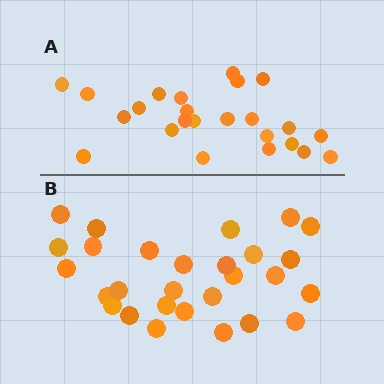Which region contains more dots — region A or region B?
Region B (the bottom region) has more dots.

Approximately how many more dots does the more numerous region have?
Region B has about 4 more dots than region A.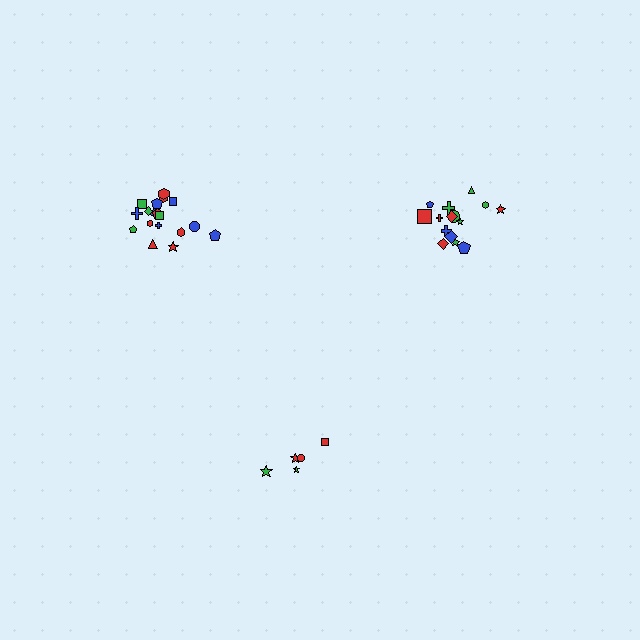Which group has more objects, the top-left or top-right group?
The top-left group.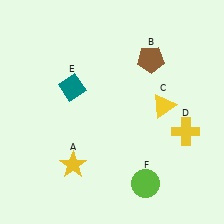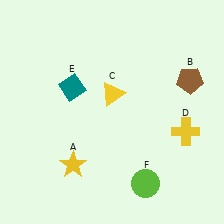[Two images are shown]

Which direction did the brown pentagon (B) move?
The brown pentagon (B) moved right.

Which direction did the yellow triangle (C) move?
The yellow triangle (C) moved left.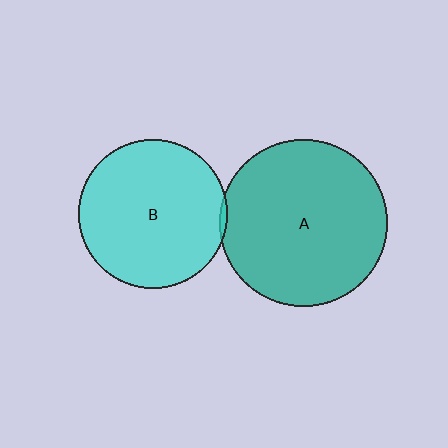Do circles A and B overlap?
Yes.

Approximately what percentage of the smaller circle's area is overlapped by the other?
Approximately 5%.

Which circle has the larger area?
Circle A (teal).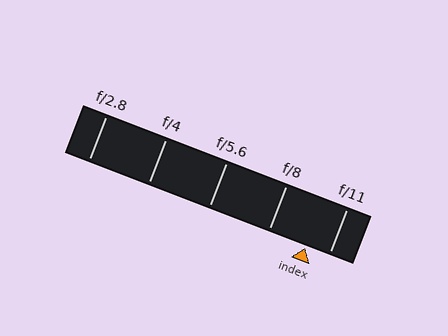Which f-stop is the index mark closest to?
The index mark is closest to f/11.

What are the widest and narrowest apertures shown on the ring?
The widest aperture shown is f/2.8 and the narrowest is f/11.